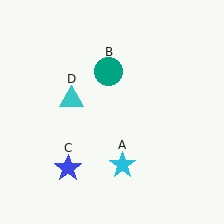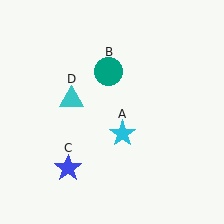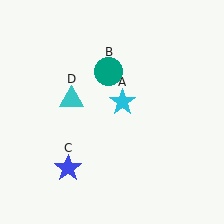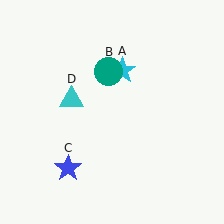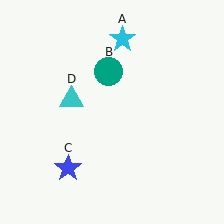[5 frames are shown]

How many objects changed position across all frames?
1 object changed position: cyan star (object A).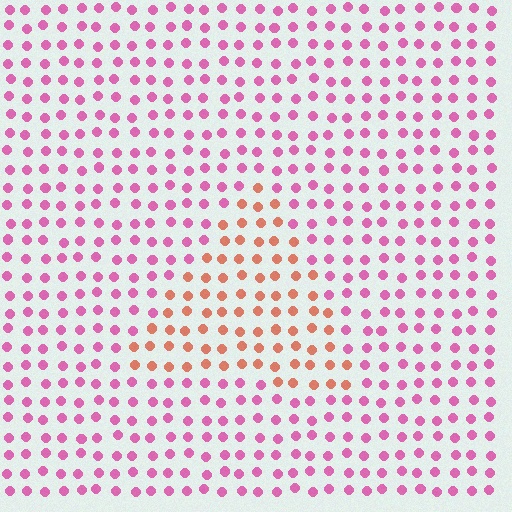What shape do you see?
I see a triangle.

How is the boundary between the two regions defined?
The boundary is defined purely by a slight shift in hue (about 49 degrees). Spacing, size, and orientation are identical on both sides.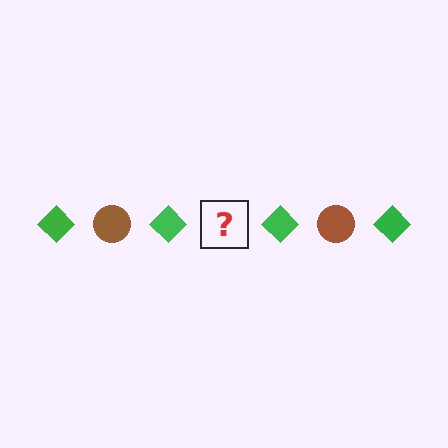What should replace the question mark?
The question mark should be replaced with a brown circle.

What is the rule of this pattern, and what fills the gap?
The rule is that the pattern alternates between green diamond and brown circle. The gap should be filled with a brown circle.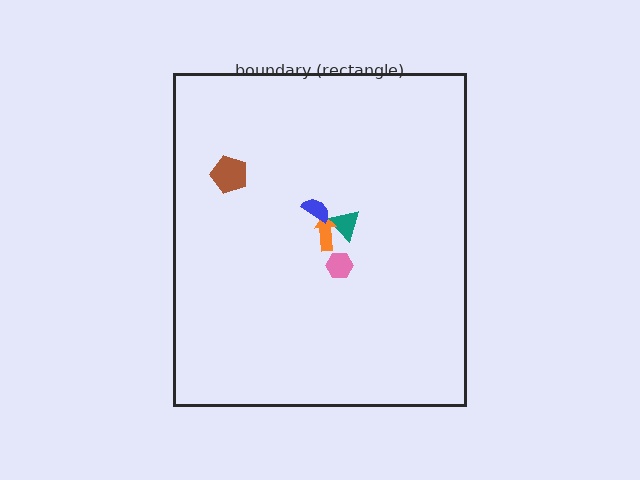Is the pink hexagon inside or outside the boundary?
Inside.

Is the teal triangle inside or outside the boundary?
Inside.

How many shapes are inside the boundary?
5 inside, 0 outside.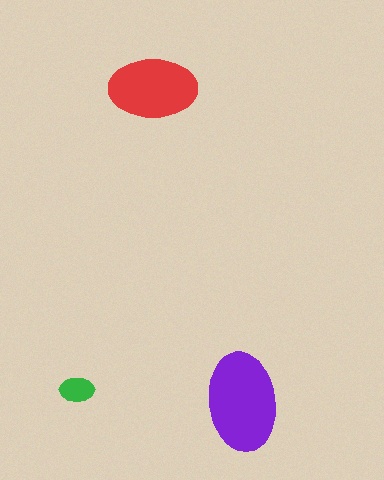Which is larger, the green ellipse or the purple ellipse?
The purple one.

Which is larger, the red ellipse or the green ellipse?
The red one.